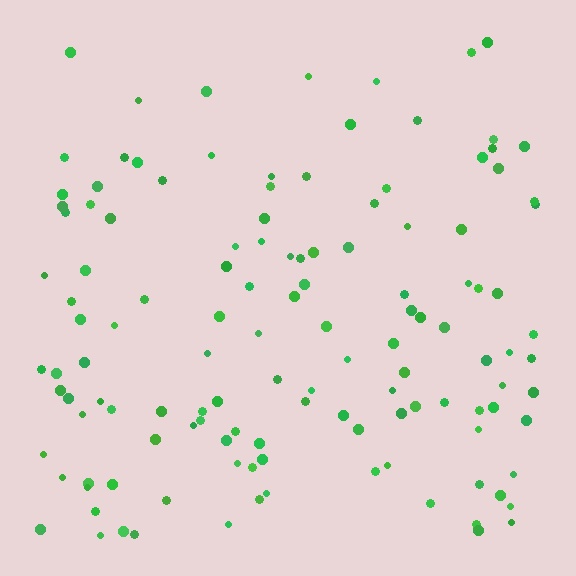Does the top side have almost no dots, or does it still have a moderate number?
Still a moderate number, just noticeably fewer than the bottom.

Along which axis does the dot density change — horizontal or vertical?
Vertical.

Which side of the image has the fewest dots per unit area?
The top.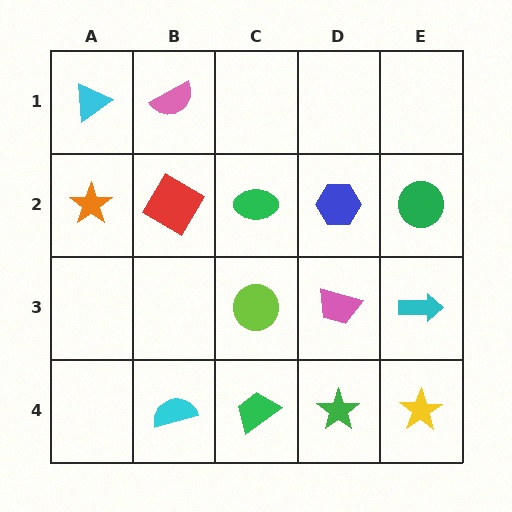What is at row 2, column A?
An orange star.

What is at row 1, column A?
A cyan triangle.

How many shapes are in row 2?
5 shapes.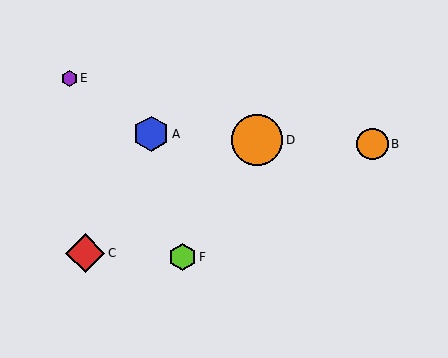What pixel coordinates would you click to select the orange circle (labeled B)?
Click at (372, 144) to select the orange circle B.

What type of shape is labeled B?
Shape B is an orange circle.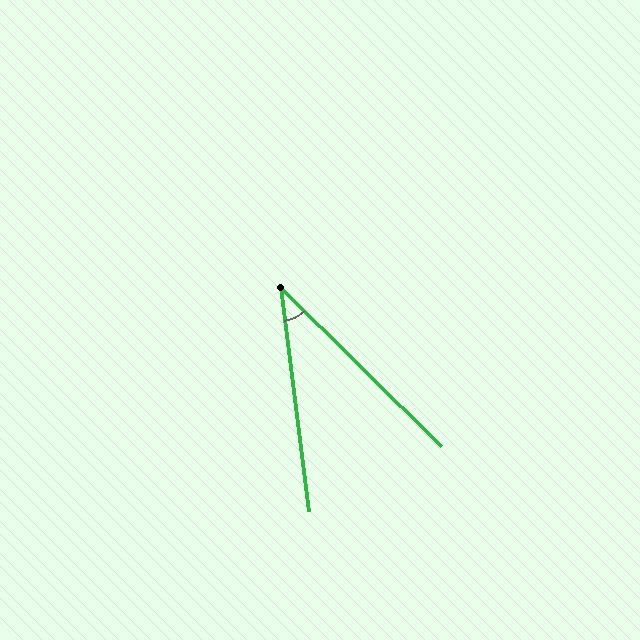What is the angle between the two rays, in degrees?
Approximately 38 degrees.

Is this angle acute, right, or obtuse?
It is acute.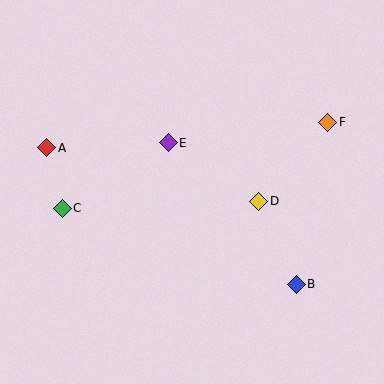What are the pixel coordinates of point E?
Point E is at (168, 143).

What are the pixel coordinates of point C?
Point C is at (62, 208).